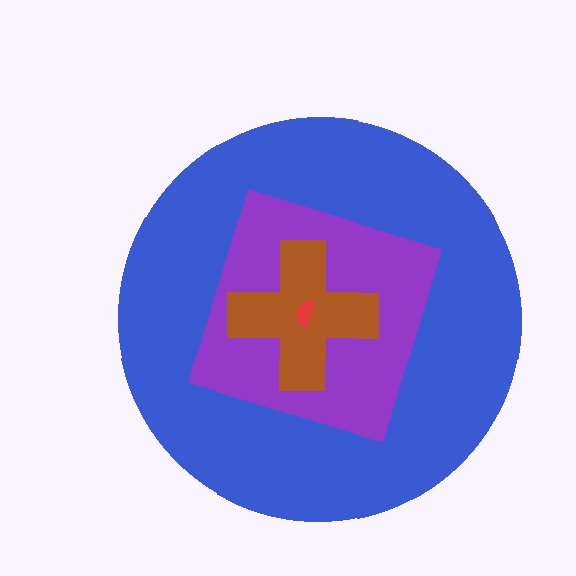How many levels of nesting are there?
4.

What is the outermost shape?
The blue circle.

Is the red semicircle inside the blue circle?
Yes.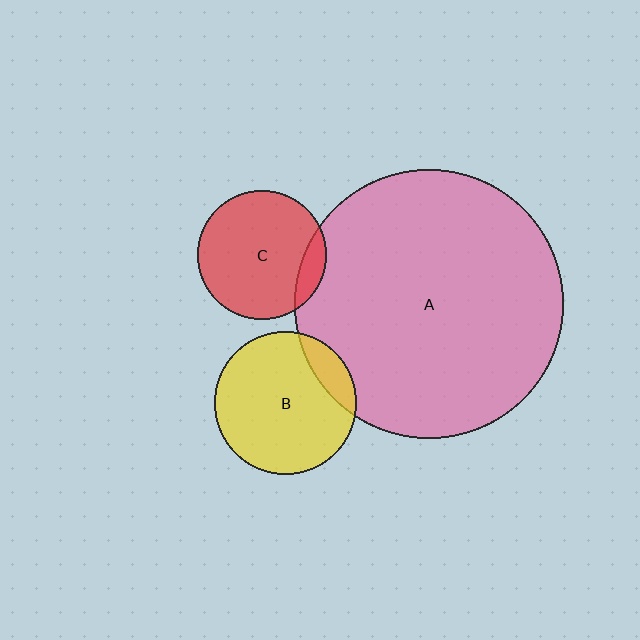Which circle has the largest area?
Circle A (pink).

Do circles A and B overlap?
Yes.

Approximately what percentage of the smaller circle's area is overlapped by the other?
Approximately 15%.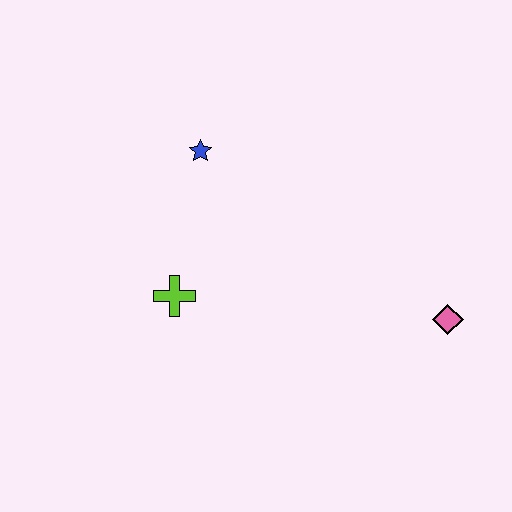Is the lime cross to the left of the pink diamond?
Yes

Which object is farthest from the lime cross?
The pink diamond is farthest from the lime cross.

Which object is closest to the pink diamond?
The lime cross is closest to the pink diamond.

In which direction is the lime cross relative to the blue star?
The lime cross is below the blue star.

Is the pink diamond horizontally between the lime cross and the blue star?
No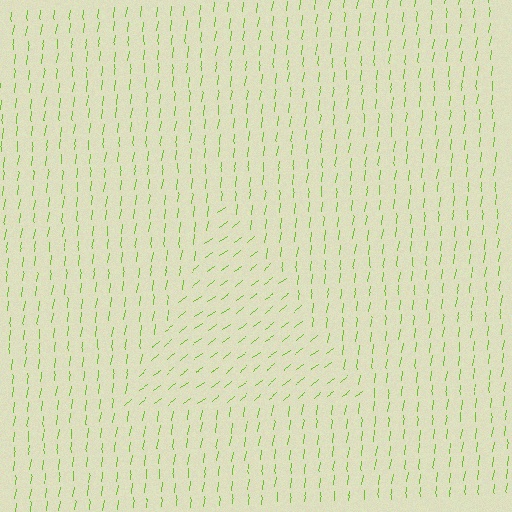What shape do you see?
I see a triangle.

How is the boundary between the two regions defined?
The boundary is defined purely by a change in line orientation (approximately 45 degrees difference). All lines are the same color and thickness.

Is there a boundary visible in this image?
Yes, there is a texture boundary formed by a change in line orientation.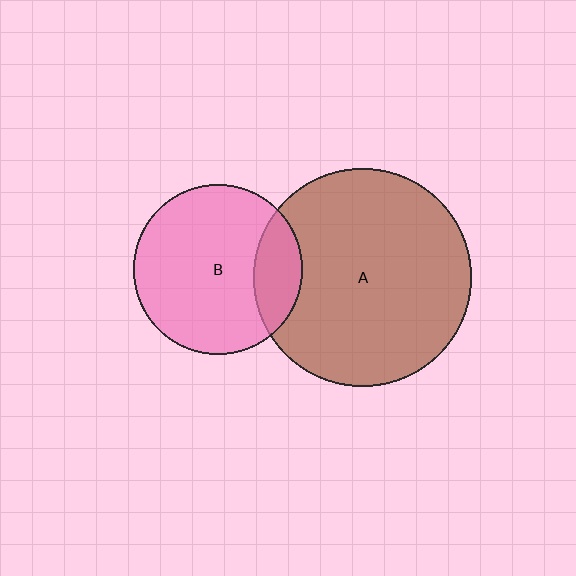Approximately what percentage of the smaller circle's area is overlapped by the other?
Approximately 20%.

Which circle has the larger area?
Circle A (brown).